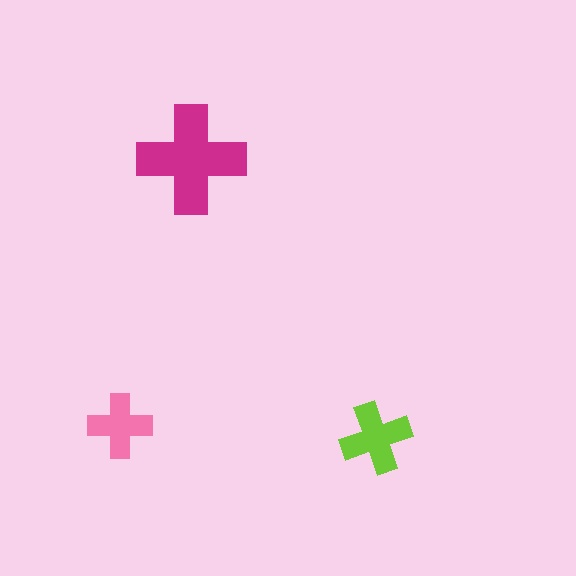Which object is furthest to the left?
The pink cross is leftmost.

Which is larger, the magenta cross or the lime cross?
The magenta one.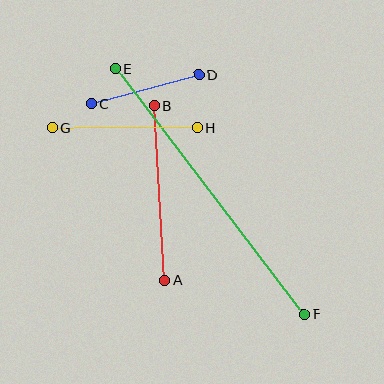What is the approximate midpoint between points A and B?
The midpoint is at approximately (159, 193) pixels.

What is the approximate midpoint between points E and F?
The midpoint is at approximately (210, 192) pixels.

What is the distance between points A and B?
The distance is approximately 175 pixels.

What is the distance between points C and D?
The distance is approximately 112 pixels.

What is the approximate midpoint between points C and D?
The midpoint is at approximately (145, 89) pixels.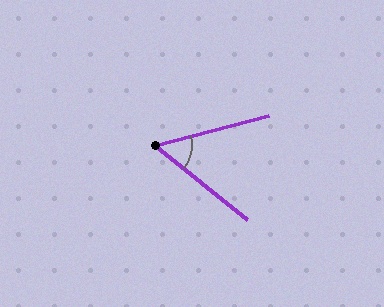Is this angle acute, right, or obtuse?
It is acute.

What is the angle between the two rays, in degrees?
Approximately 53 degrees.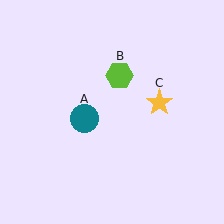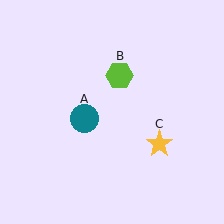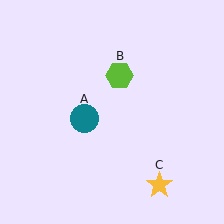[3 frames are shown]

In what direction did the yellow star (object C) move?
The yellow star (object C) moved down.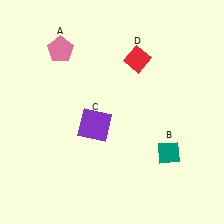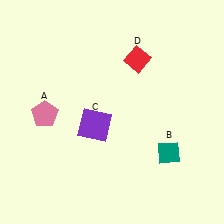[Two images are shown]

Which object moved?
The pink pentagon (A) moved down.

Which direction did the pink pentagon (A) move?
The pink pentagon (A) moved down.